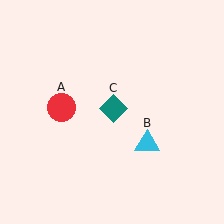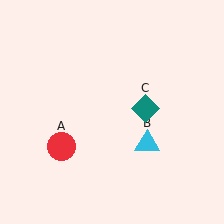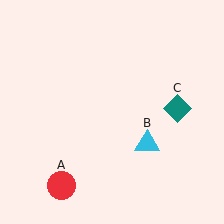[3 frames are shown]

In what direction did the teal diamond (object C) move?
The teal diamond (object C) moved right.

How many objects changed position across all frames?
2 objects changed position: red circle (object A), teal diamond (object C).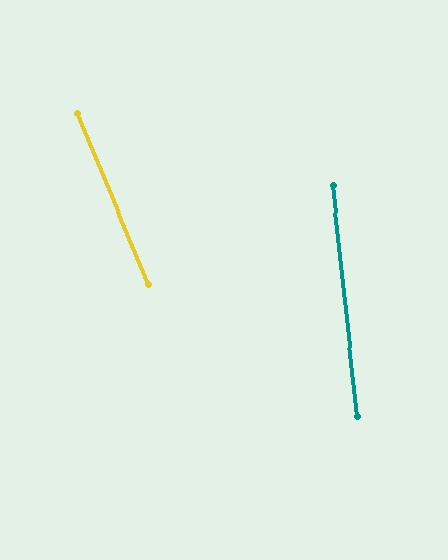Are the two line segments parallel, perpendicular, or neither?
Neither parallel nor perpendicular — they differ by about 16°.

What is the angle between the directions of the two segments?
Approximately 16 degrees.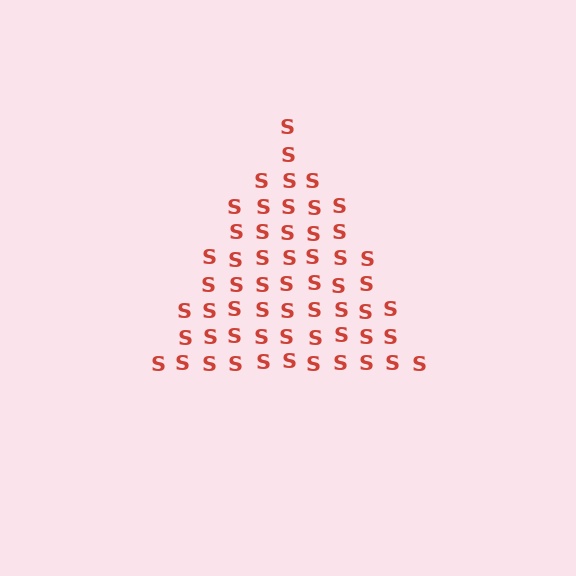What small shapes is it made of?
It is made of small letter S's.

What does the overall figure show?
The overall figure shows a triangle.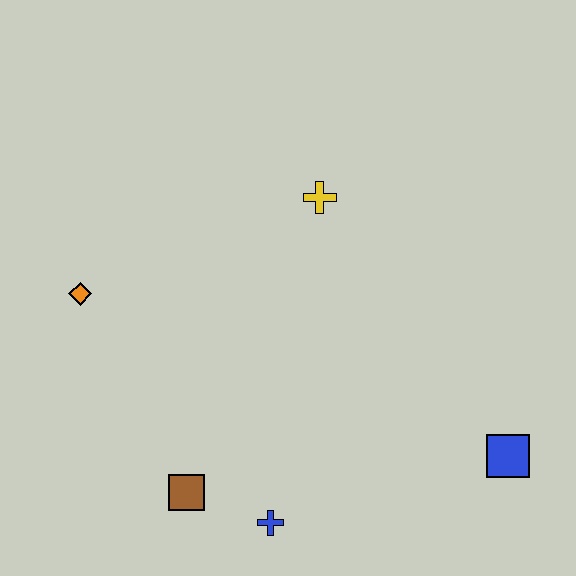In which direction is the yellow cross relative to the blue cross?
The yellow cross is above the blue cross.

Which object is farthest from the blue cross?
The yellow cross is farthest from the blue cross.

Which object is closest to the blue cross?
The brown square is closest to the blue cross.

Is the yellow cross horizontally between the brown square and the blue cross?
No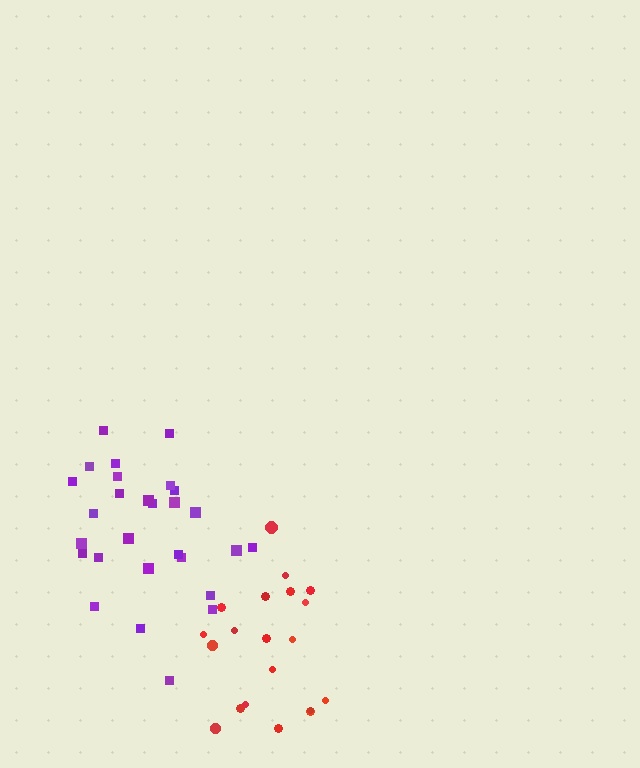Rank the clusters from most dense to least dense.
purple, red.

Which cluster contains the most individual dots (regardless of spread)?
Purple (28).